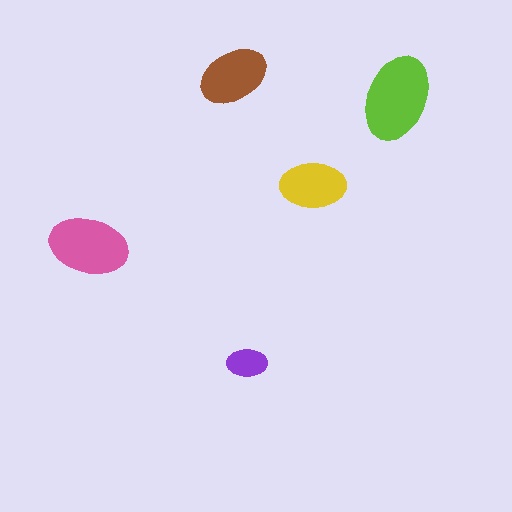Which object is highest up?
The brown ellipse is topmost.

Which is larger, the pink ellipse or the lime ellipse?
The lime one.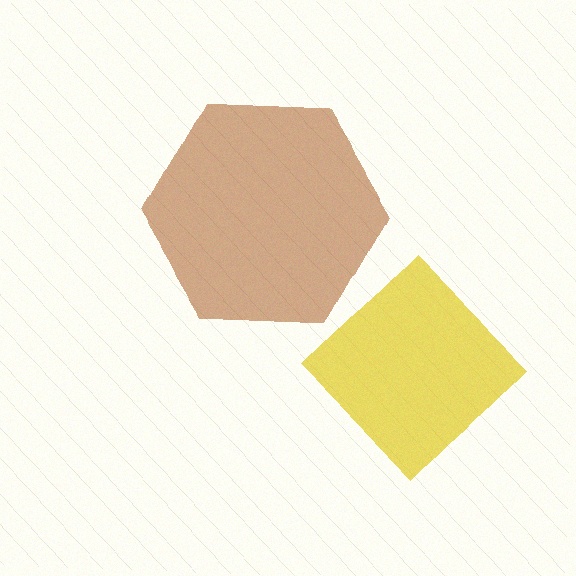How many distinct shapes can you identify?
There are 2 distinct shapes: a yellow diamond, a brown hexagon.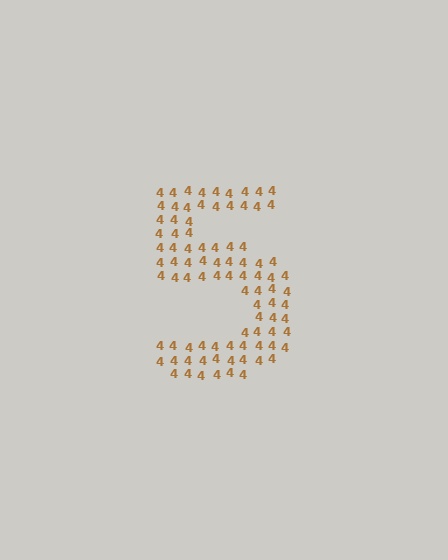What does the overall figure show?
The overall figure shows the digit 5.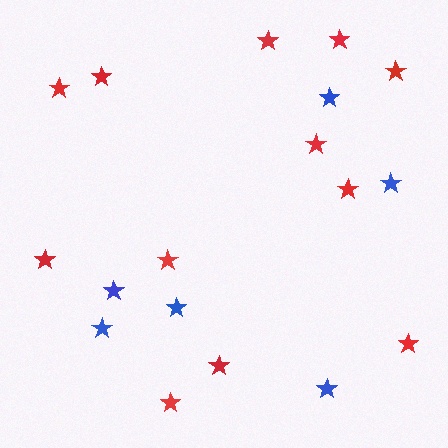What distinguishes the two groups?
There are 2 groups: one group of blue stars (6) and one group of red stars (12).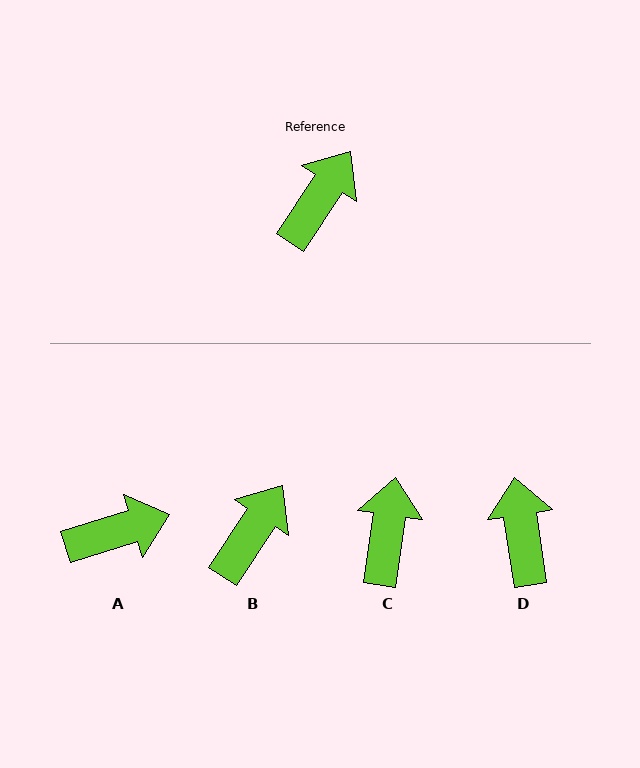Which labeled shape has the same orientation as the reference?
B.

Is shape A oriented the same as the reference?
No, it is off by about 39 degrees.